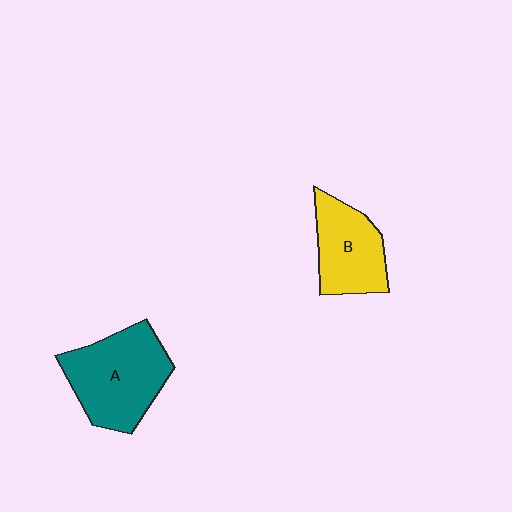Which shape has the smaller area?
Shape B (yellow).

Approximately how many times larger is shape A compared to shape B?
Approximately 1.4 times.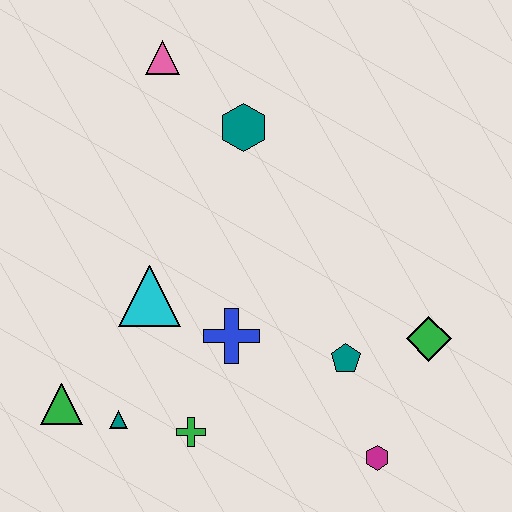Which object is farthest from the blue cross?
The pink triangle is farthest from the blue cross.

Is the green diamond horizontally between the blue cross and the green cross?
No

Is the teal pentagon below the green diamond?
Yes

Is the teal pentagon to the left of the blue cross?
No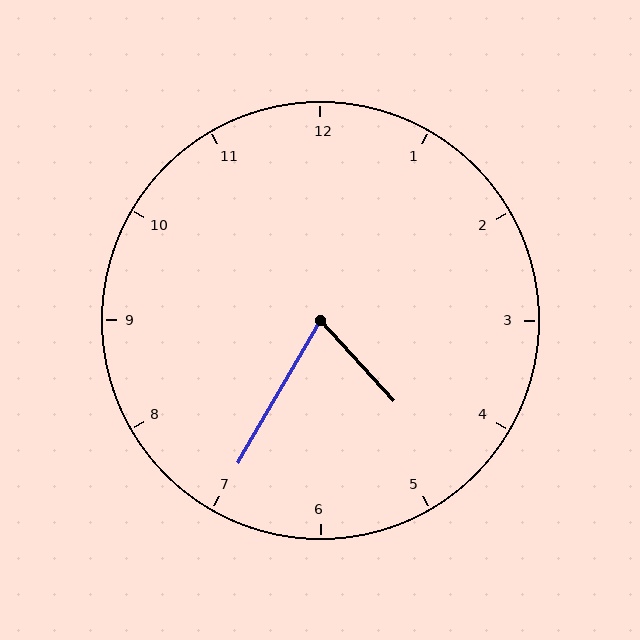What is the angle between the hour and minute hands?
Approximately 72 degrees.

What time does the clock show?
4:35.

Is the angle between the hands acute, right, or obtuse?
It is acute.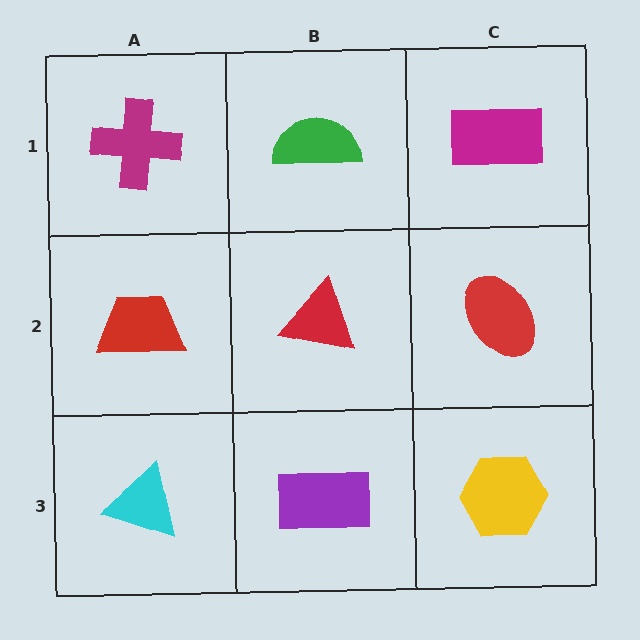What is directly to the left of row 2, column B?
A red trapezoid.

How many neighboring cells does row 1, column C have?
2.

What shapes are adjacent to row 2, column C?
A magenta rectangle (row 1, column C), a yellow hexagon (row 3, column C), a red triangle (row 2, column B).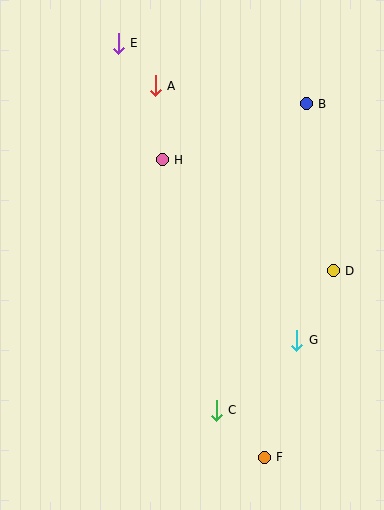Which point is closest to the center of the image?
Point H at (162, 160) is closest to the center.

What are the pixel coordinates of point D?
Point D is at (333, 271).